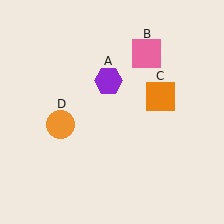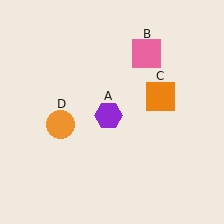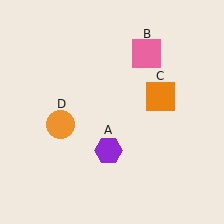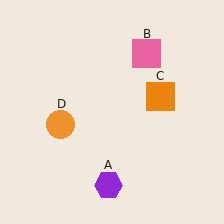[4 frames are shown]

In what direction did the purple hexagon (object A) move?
The purple hexagon (object A) moved down.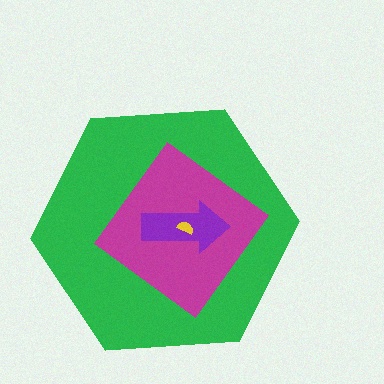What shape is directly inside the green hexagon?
The magenta diamond.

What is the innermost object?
The yellow semicircle.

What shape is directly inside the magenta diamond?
The purple arrow.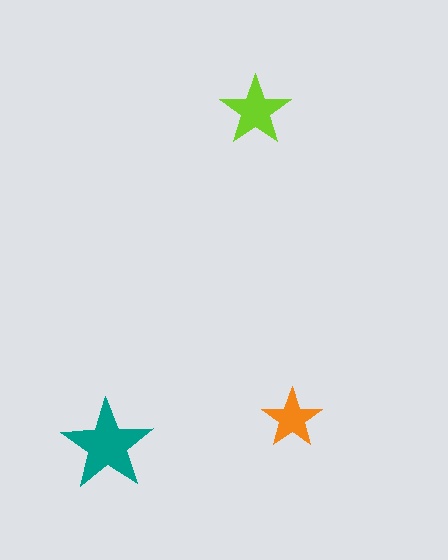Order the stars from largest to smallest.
the teal one, the lime one, the orange one.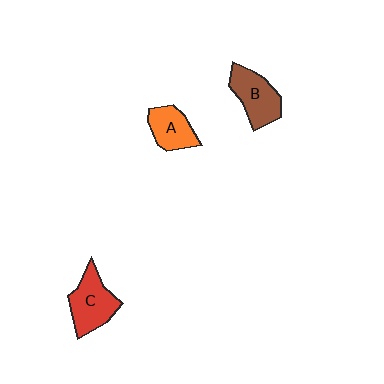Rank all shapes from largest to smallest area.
From largest to smallest: C (red), B (brown), A (orange).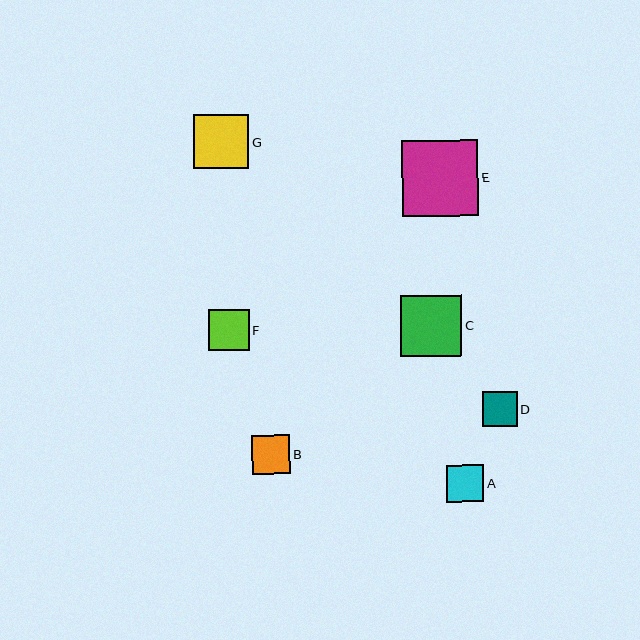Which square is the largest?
Square E is the largest with a size of approximately 77 pixels.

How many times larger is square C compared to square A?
Square C is approximately 1.6 times the size of square A.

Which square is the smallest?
Square D is the smallest with a size of approximately 35 pixels.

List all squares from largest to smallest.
From largest to smallest: E, C, G, F, B, A, D.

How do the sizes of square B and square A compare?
Square B and square A are approximately the same size.